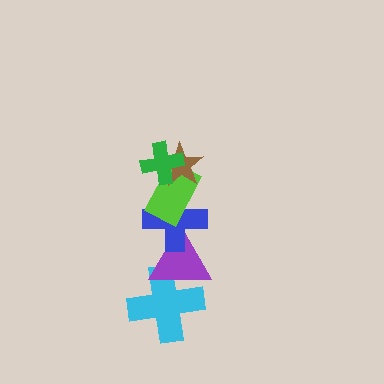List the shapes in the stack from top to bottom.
From top to bottom: the green cross, the brown star, the lime rectangle, the blue cross, the purple triangle, the cyan cross.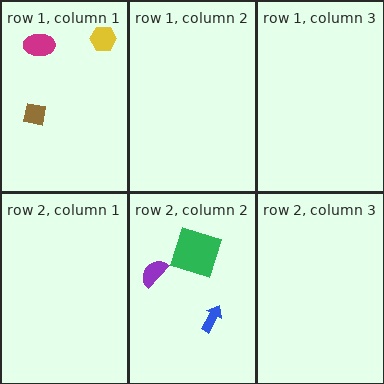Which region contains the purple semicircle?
The row 2, column 2 region.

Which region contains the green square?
The row 2, column 2 region.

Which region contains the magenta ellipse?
The row 1, column 1 region.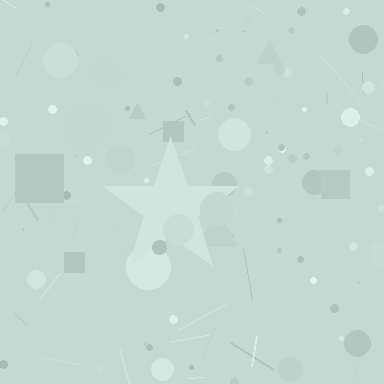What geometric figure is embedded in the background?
A star is embedded in the background.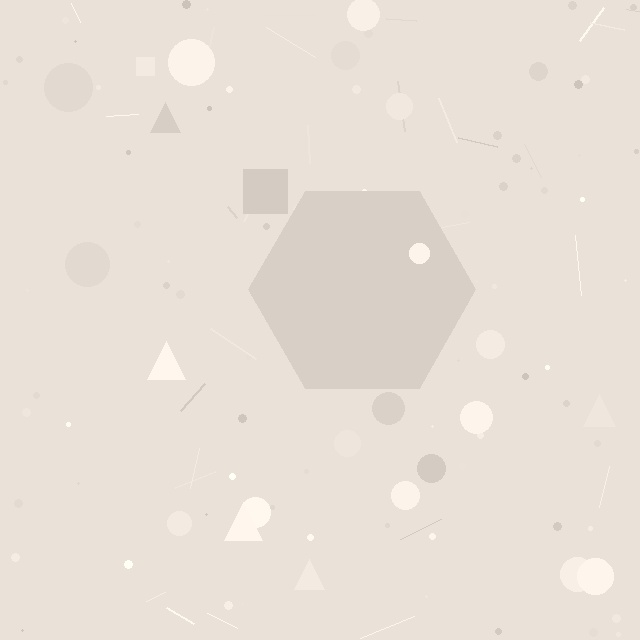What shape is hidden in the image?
A hexagon is hidden in the image.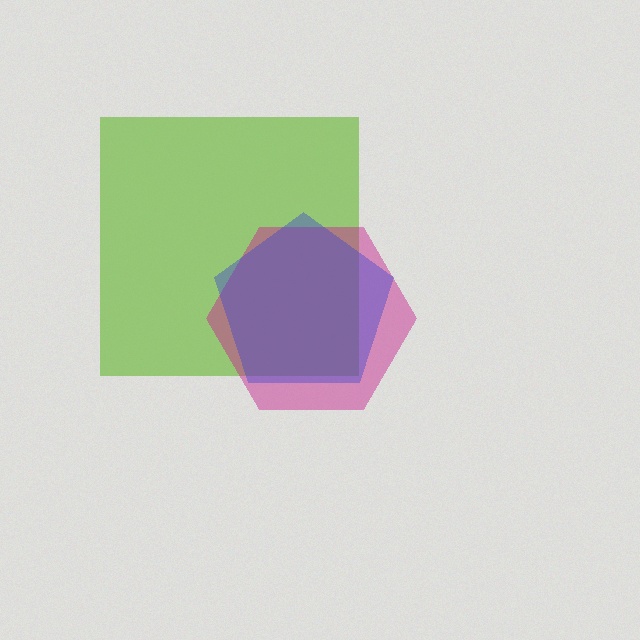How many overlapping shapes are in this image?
There are 3 overlapping shapes in the image.